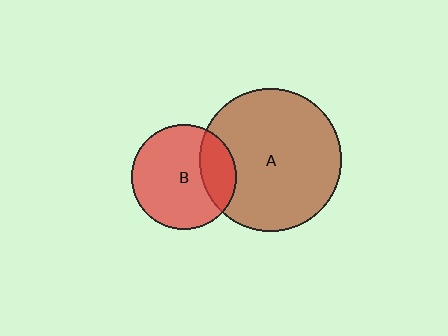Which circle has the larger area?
Circle A (brown).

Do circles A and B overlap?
Yes.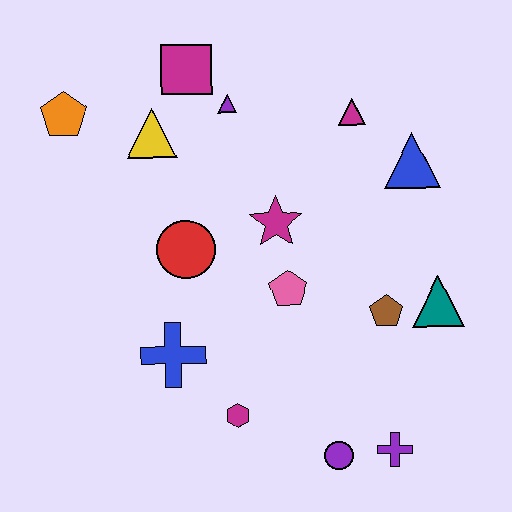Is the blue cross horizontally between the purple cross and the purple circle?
No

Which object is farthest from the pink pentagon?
The orange pentagon is farthest from the pink pentagon.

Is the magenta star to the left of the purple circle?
Yes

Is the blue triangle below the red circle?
No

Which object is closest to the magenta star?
The pink pentagon is closest to the magenta star.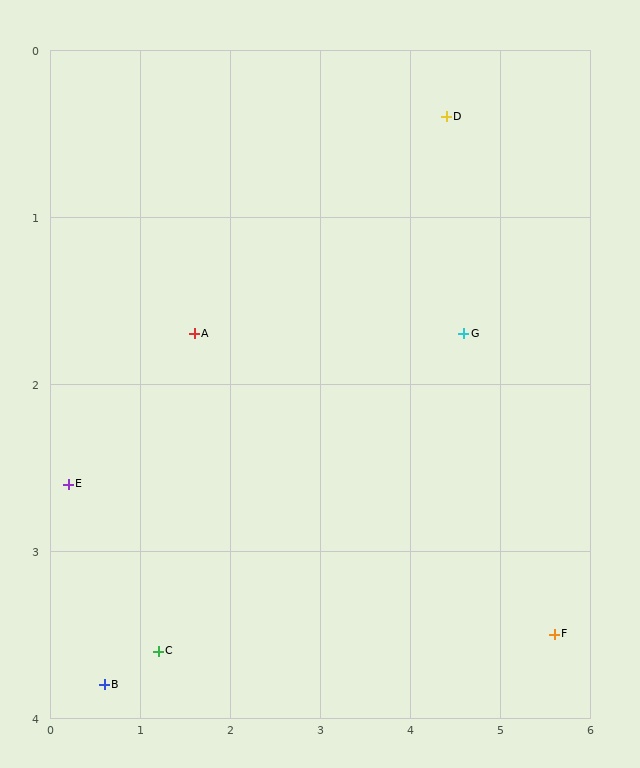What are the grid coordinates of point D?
Point D is at approximately (4.4, 0.4).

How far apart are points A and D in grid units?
Points A and D are about 3.1 grid units apart.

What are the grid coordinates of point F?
Point F is at approximately (5.6, 3.5).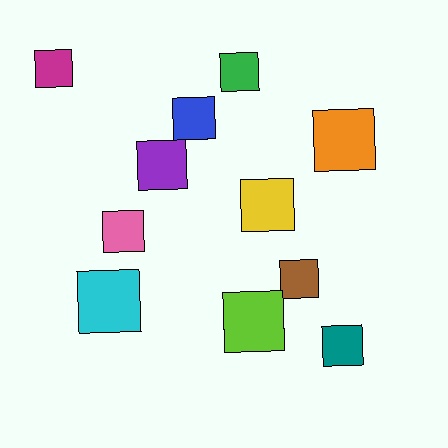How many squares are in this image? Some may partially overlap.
There are 11 squares.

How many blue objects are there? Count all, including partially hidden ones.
There is 1 blue object.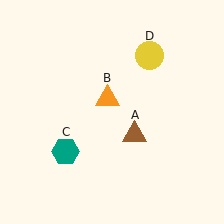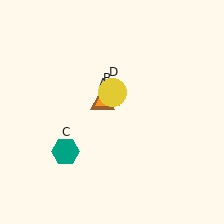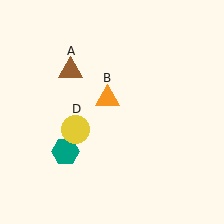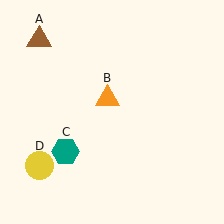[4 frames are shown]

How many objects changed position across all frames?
2 objects changed position: brown triangle (object A), yellow circle (object D).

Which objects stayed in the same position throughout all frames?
Orange triangle (object B) and teal hexagon (object C) remained stationary.